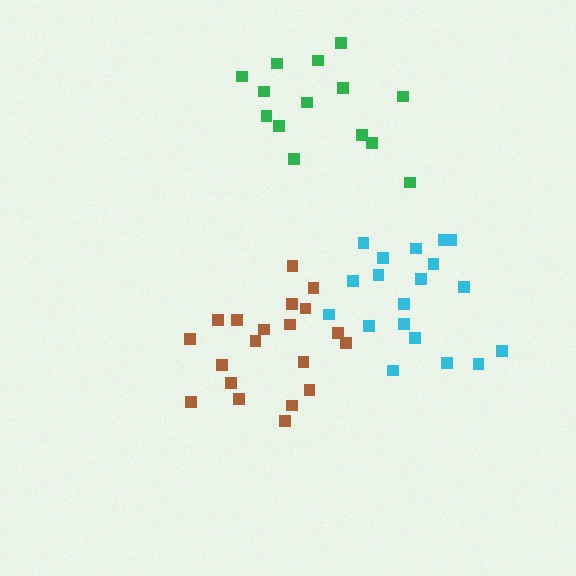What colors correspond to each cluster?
The clusters are colored: brown, green, cyan.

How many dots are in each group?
Group 1: 20 dots, Group 2: 14 dots, Group 3: 19 dots (53 total).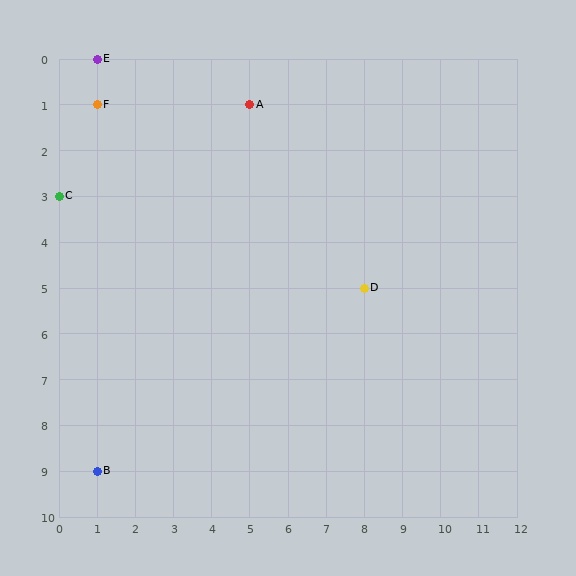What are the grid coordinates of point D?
Point D is at grid coordinates (8, 5).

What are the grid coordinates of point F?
Point F is at grid coordinates (1, 1).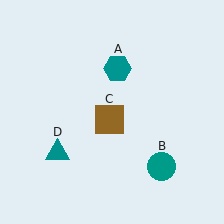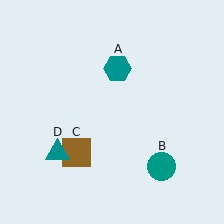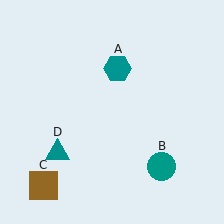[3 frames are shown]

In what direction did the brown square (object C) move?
The brown square (object C) moved down and to the left.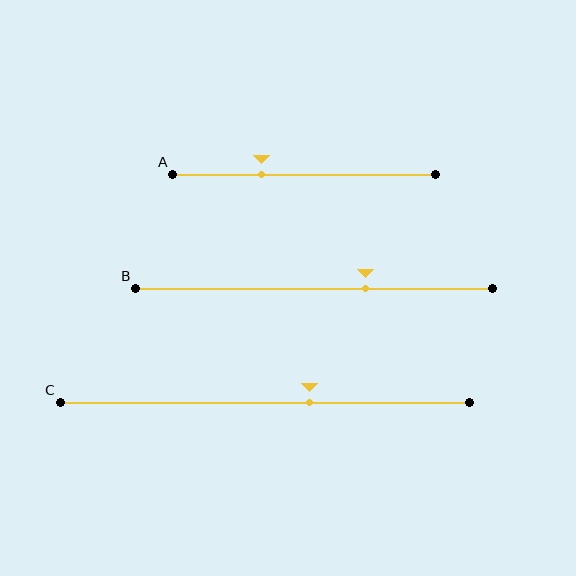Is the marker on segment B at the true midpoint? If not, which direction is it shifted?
No, the marker on segment B is shifted to the right by about 14% of the segment length.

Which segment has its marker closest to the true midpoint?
Segment C has its marker closest to the true midpoint.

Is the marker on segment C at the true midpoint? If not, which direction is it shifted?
No, the marker on segment C is shifted to the right by about 11% of the segment length.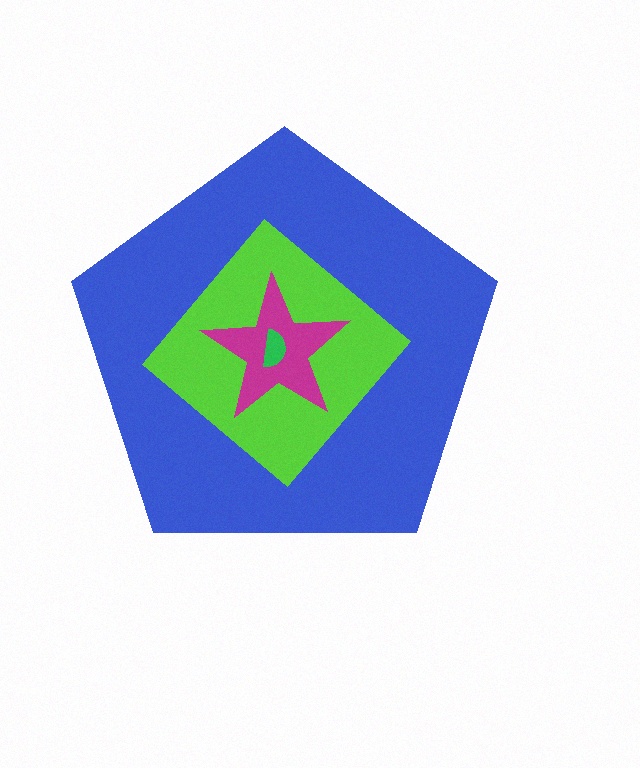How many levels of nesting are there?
4.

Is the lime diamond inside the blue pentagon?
Yes.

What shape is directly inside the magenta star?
The green semicircle.